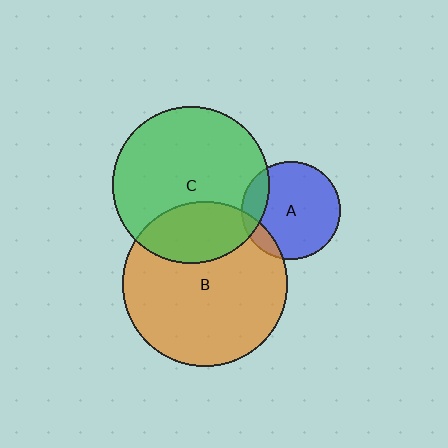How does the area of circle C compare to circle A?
Approximately 2.5 times.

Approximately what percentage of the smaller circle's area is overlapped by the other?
Approximately 15%.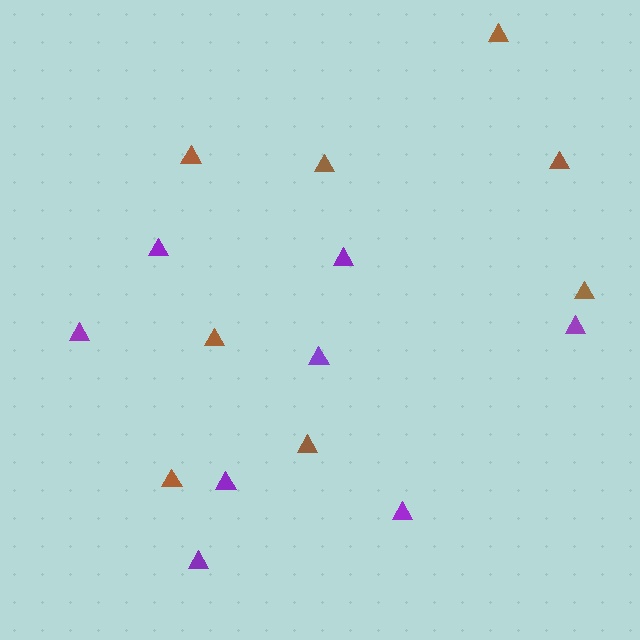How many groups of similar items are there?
There are 2 groups: one group of brown triangles (8) and one group of purple triangles (8).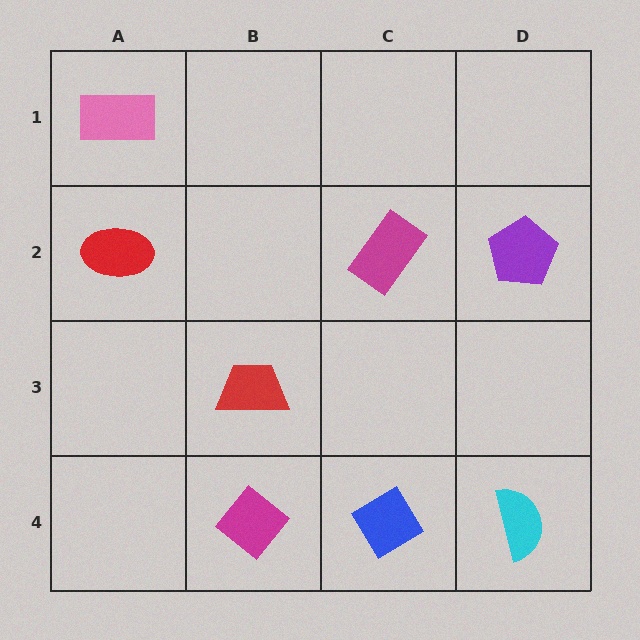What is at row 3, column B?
A red trapezoid.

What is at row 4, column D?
A cyan semicircle.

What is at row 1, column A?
A pink rectangle.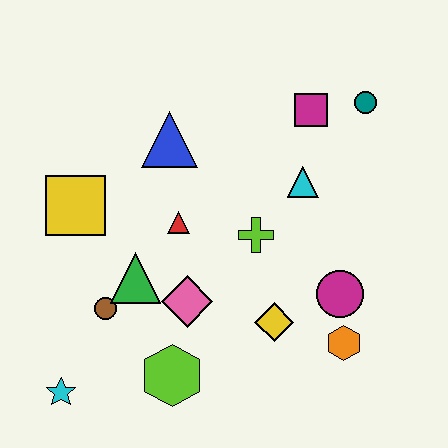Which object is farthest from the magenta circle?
The cyan star is farthest from the magenta circle.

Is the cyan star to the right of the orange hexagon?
No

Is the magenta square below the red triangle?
No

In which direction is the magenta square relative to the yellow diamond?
The magenta square is above the yellow diamond.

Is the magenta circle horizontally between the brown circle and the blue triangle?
No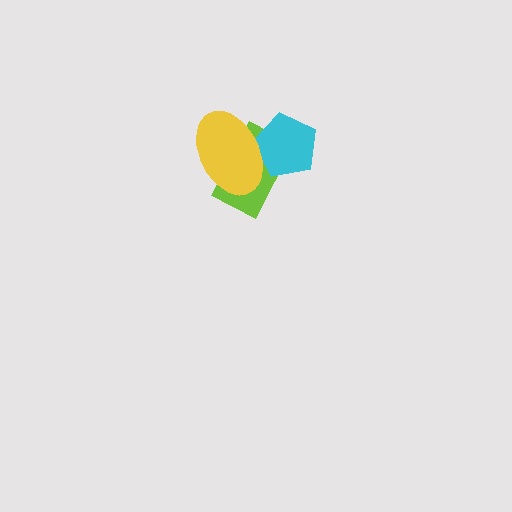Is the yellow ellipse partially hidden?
No, no other shape covers it.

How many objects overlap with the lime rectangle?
2 objects overlap with the lime rectangle.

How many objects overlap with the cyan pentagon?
2 objects overlap with the cyan pentagon.